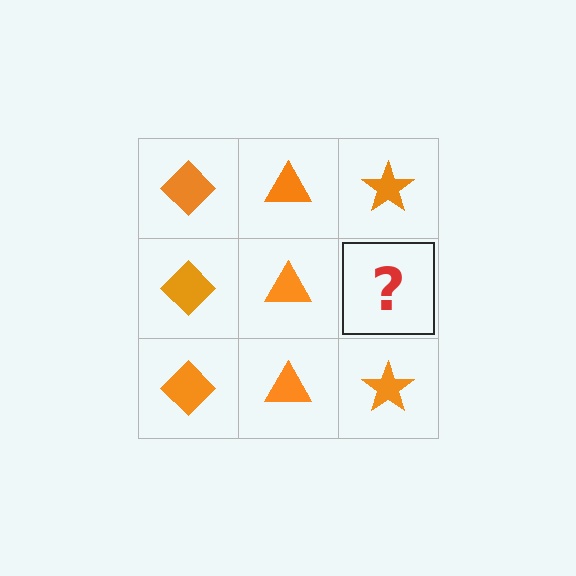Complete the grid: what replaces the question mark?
The question mark should be replaced with an orange star.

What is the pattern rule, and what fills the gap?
The rule is that each column has a consistent shape. The gap should be filled with an orange star.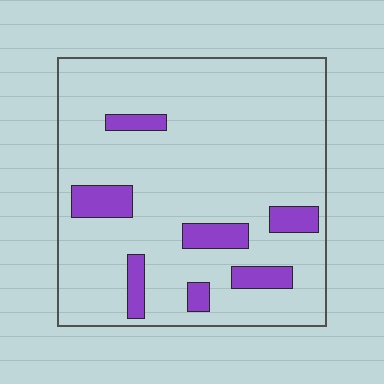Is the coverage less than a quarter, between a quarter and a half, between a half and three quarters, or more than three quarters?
Less than a quarter.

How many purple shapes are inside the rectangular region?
7.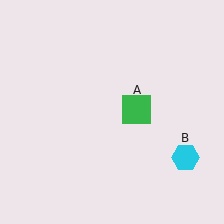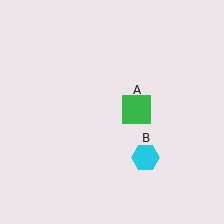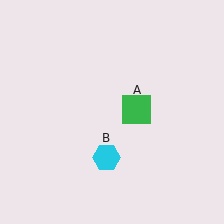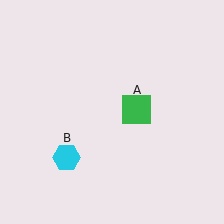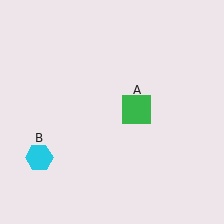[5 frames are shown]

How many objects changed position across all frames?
1 object changed position: cyan hexagon (object B).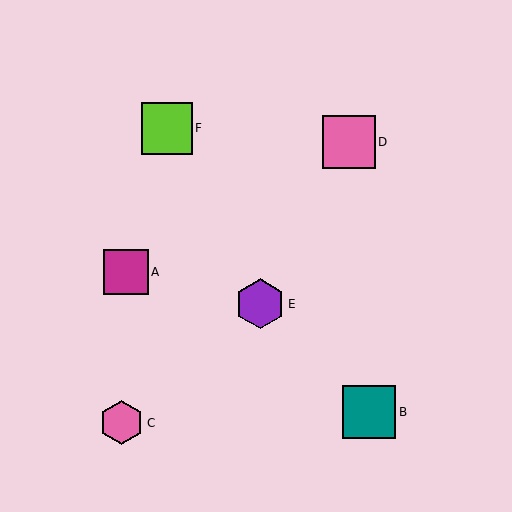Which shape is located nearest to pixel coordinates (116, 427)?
The pink hexagon (labeled C) at (122, 423) is nearest to that location.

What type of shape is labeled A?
Shape A is a magenta square.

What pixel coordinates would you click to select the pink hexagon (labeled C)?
Click at (122, 423) to select the pink hexagon C.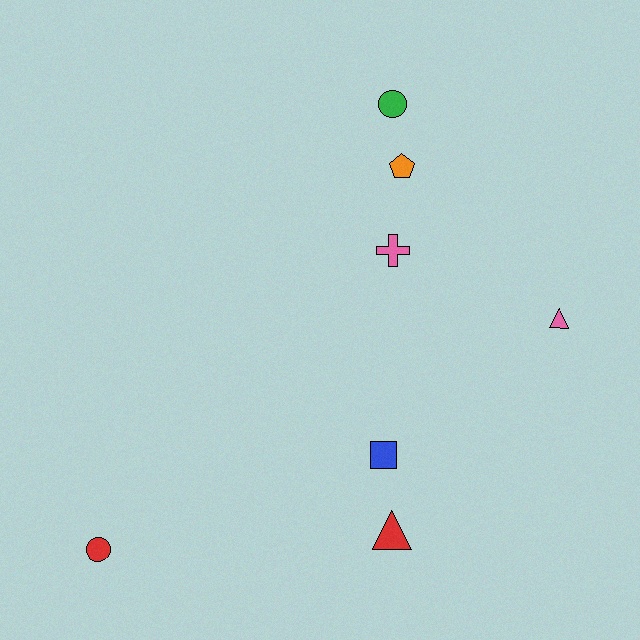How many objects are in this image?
There are 7 objects.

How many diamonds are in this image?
There are no diamonds.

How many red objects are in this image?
There are 2 red objects.